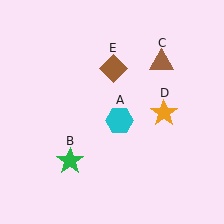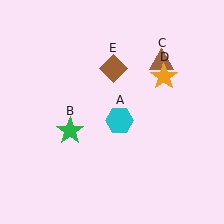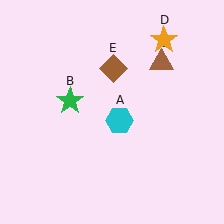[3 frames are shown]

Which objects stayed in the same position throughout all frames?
Cyan hexagon (object A) and brown triangle (object C) and brown diamond (object E) remained stationary.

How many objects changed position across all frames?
2 objects changed position: green star (object B), orange star (object D).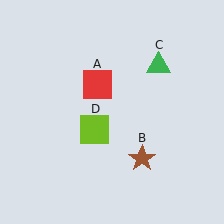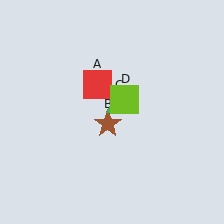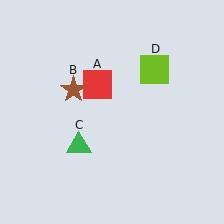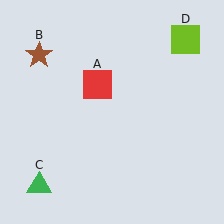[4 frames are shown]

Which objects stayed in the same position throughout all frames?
Red square (object A) remained stationary.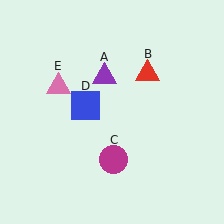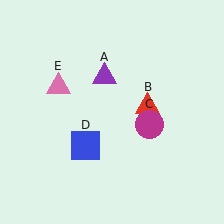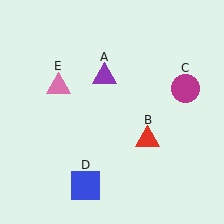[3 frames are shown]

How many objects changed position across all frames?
3 objects changed position: red triangle (object B), magenta circle (object C), blue square (object D).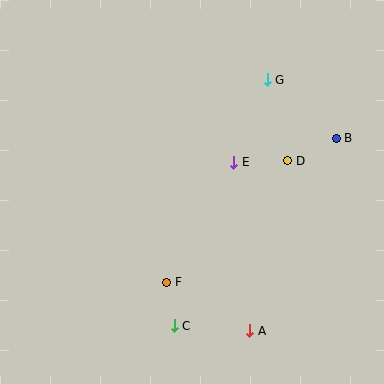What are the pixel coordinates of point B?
Point B is at (336, 138).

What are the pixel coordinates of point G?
Point G is at (267, 80).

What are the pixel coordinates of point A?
Point A is at (250, 331).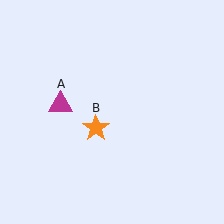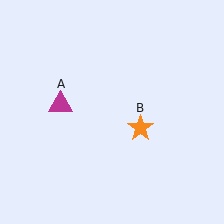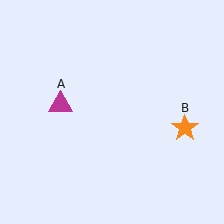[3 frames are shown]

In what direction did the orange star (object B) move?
The orange star (object B) moved right.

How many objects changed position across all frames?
1 object changed position: orange star (object B).